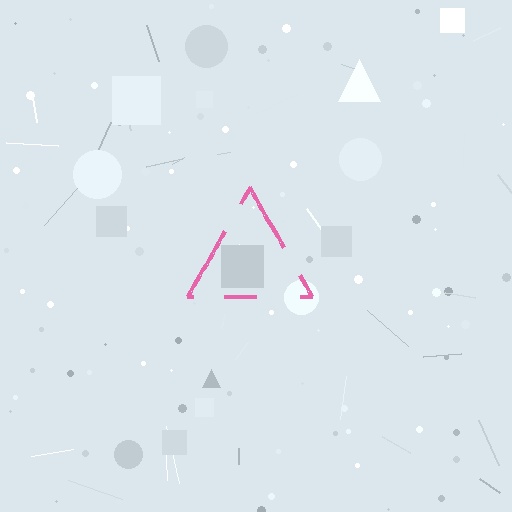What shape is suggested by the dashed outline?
The dashed outline suggests a triangle.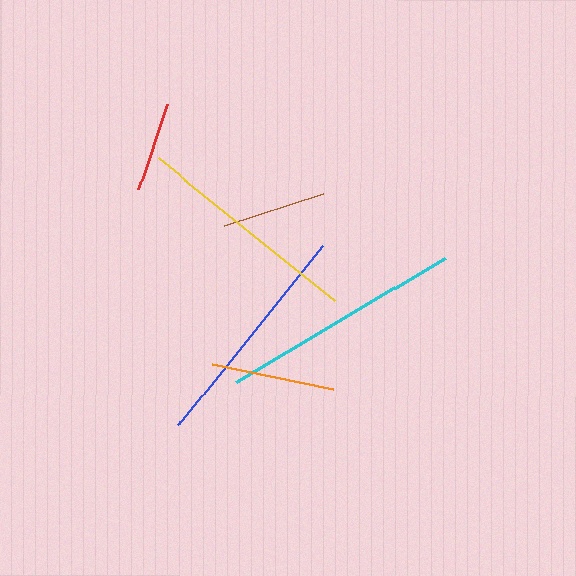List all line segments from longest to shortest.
From longest to shortest: cyan, blue, yellow, orange, brown, red.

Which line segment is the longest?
The cyan line is the longest at approximately 244 pixels.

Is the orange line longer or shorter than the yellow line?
The yellow line is longer than the orange line.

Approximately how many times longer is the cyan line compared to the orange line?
The cyan line is approximately 2.0 times the length of the orange line.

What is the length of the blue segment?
The blue segment is approximately 230 pixels long.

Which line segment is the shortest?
The red line is the shortest at approximately 89 pixels.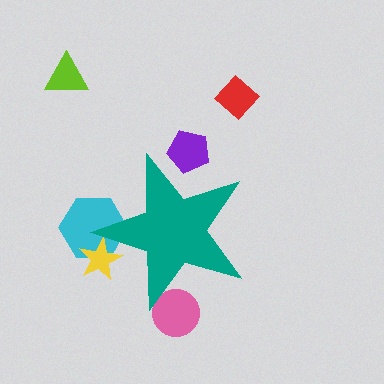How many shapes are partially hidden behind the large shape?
4 shapes are partially hidden.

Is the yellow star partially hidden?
Yes, the yellow star is partially hidden behind the teal star.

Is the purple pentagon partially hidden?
Yes, the purple pentagon is partially hidden behind the teal star.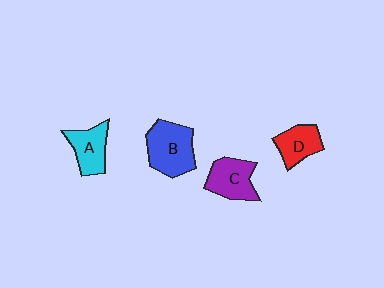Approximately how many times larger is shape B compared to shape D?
Approximately 1.6 times.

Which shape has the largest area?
Shape B (blue).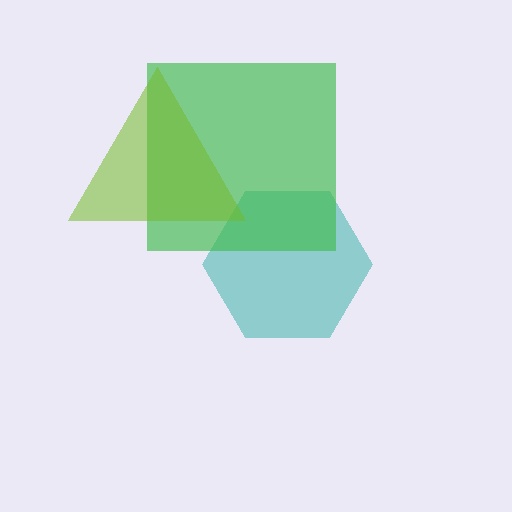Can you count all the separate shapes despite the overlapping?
Yes, there are 3 separate shapes.